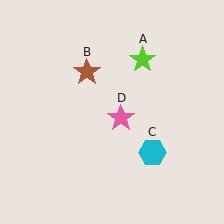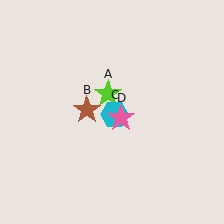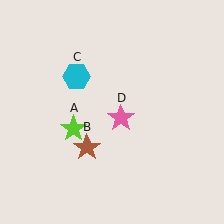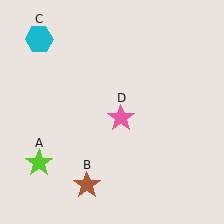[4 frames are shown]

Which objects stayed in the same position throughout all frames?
Pink star (object D) remained stationary.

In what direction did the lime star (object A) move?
The lime star (object A) moved down and to the left.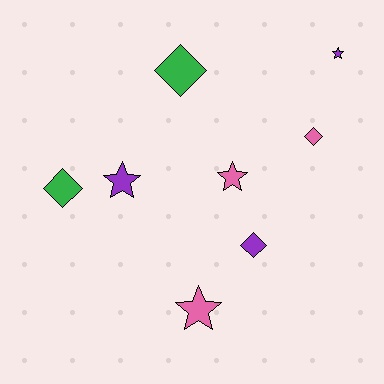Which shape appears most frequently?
Diamond, with 4 objects.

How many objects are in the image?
There are 8 objects.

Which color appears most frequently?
Pink, with 3 objects.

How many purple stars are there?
There are 2 purple stars.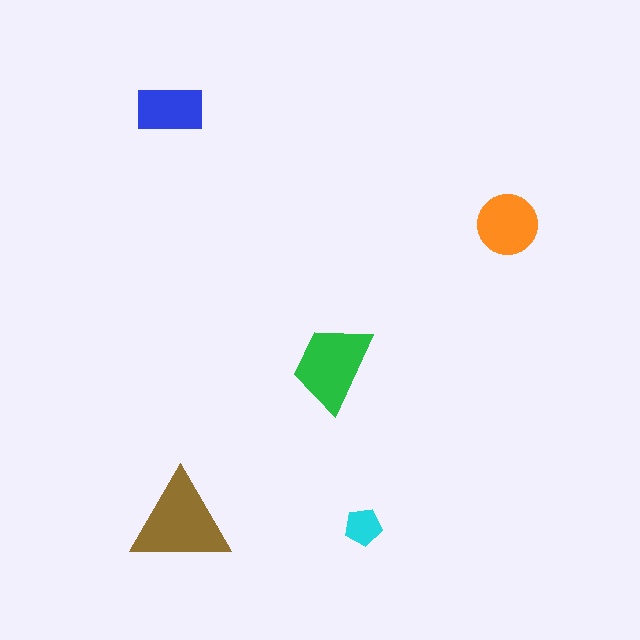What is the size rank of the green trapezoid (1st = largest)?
2nd.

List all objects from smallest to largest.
The cyan pentagon, the blue rectangle, the orange circle, the green trapezoid, the brown triangle.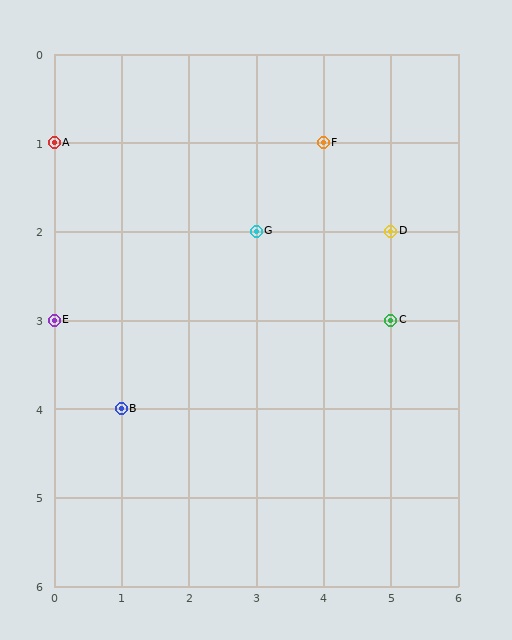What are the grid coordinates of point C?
Point C is at grid coordinates (5, 3).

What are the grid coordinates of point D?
Point D is at grid coordinates (5, 2).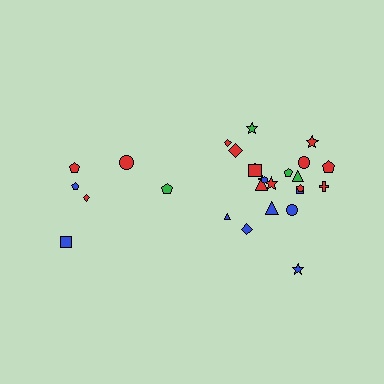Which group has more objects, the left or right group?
The right group.